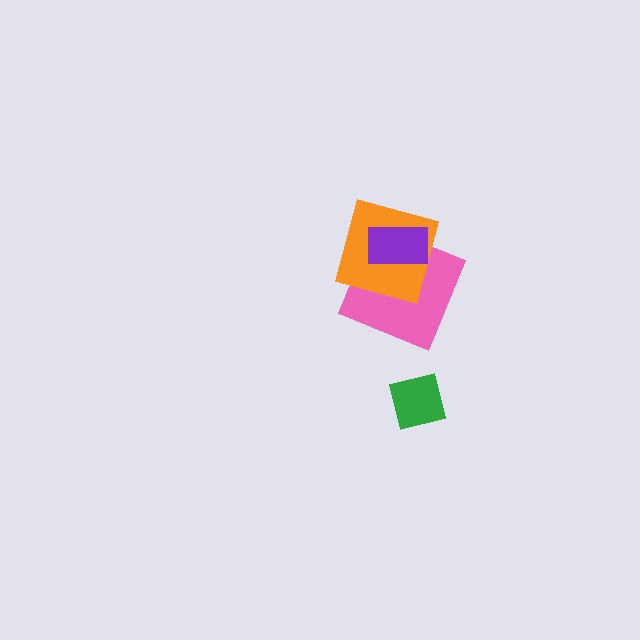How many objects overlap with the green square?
0 objects overlap with the green square.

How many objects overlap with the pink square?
2 objects overlap with the pink square.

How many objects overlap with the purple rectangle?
2 objects overlap with the purple rectangle.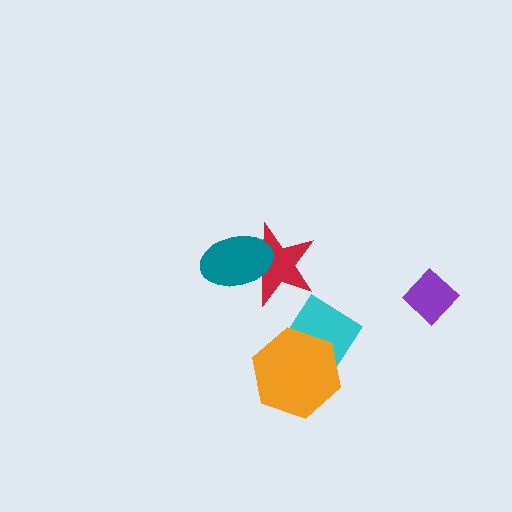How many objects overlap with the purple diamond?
0 objects overlap with the purple diamond.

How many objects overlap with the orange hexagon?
1 object overlaps with the orange hexagon.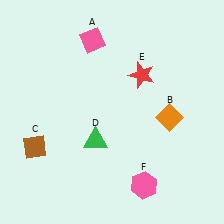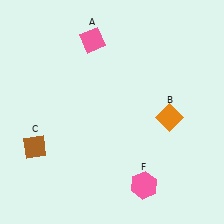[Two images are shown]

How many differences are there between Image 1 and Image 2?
There are 2 differences between the two images.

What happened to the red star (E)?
The red star (E) was removed in Image 2. It was in the top-right area of Image 1.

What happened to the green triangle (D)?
The green triangle (D) was removed in Image 2. It was in the bottom-left area of Image 1.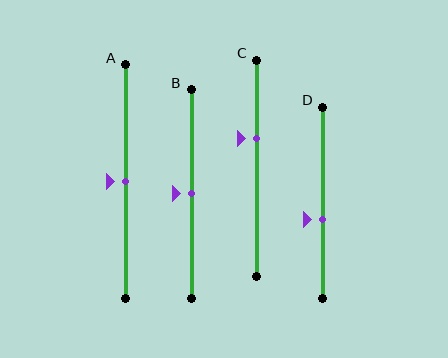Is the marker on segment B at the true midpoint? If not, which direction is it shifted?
Yes, the marker on segment B is at the true midpoint.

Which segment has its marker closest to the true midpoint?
Segment A has its marker closest to the true midpoint.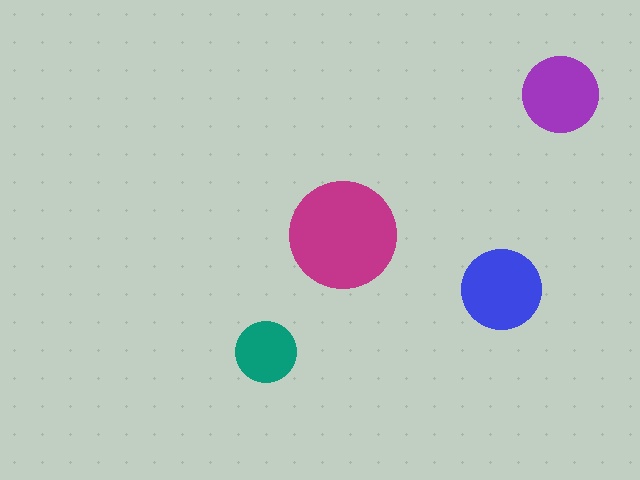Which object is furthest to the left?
The teal circle is leftmost.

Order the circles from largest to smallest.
the magenta one, the blue one, the purple one, the teal one.